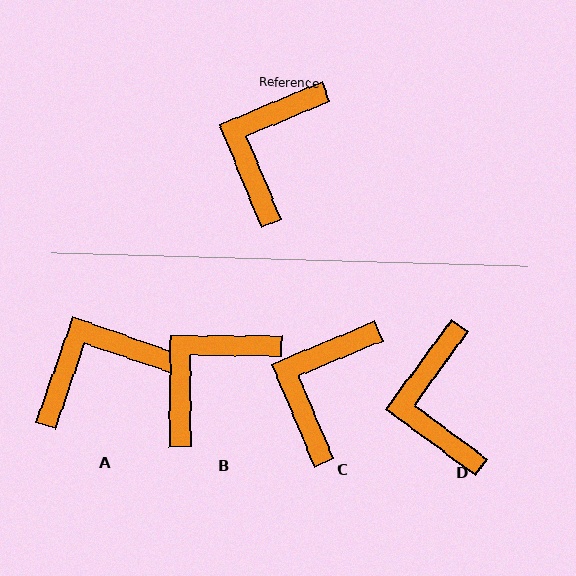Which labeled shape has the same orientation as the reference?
C.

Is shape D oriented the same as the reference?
No, it is off by about 31 degrees.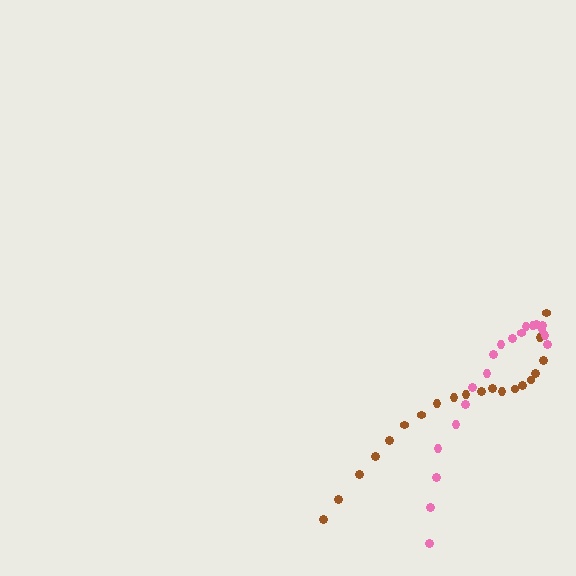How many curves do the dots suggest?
There are 2 distinct paths.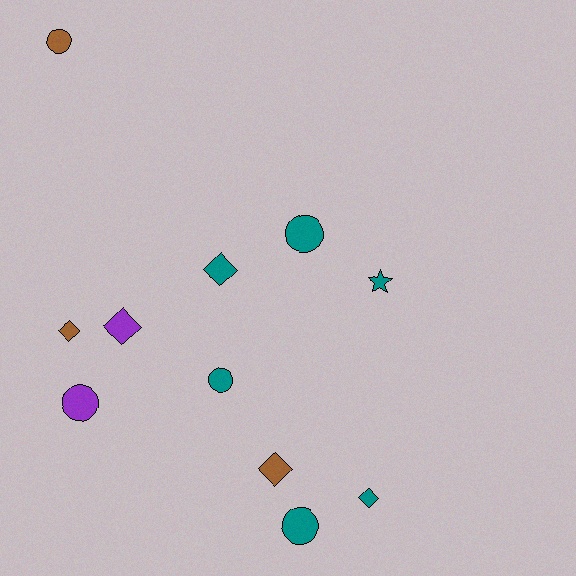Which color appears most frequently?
Teal, with 6 objects.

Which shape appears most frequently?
Diamond, with 5 objects.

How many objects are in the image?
There are 11 objects.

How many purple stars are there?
There are no purple stars.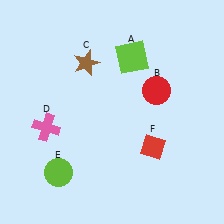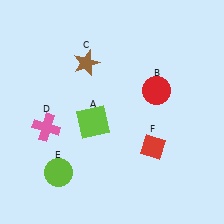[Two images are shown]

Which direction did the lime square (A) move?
The lime square (A) moved down.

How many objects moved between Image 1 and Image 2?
1 object moved between the two images.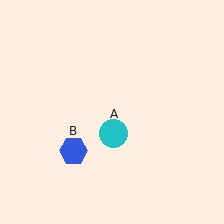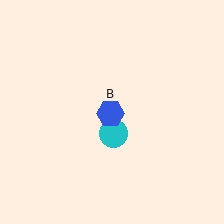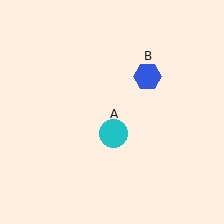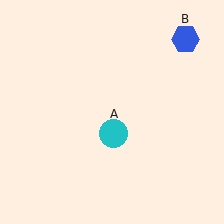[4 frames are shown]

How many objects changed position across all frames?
1 object changed position: blue hexagon (object B).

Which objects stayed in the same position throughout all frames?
Cyan circle (object A) remained stationary.